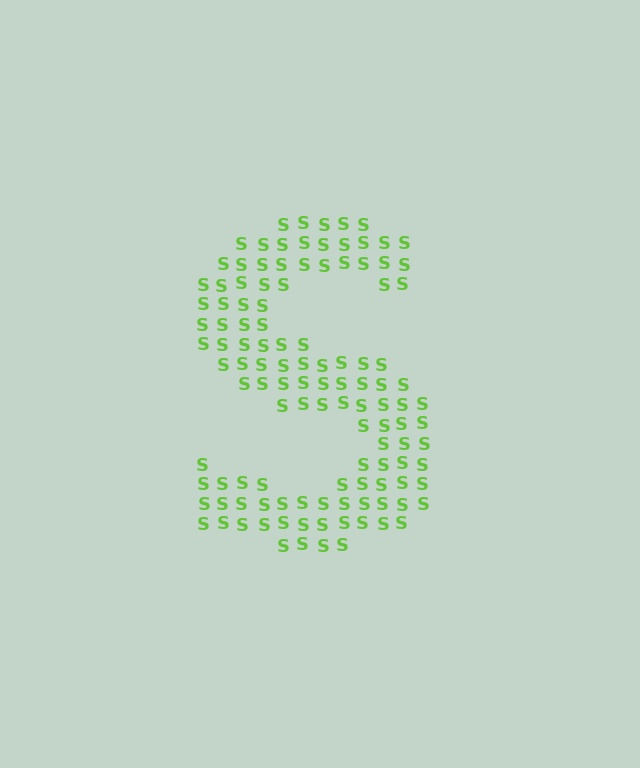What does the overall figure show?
The overall figure shows the letter S.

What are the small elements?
The small elements are letter S's.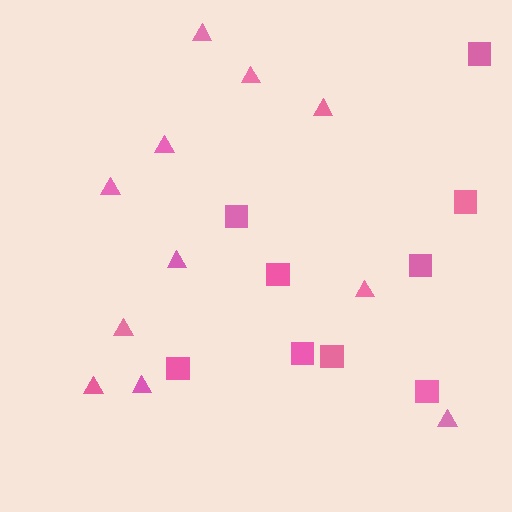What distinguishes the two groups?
There are 2 groups: one group of triangles (11) and one group of squares (9).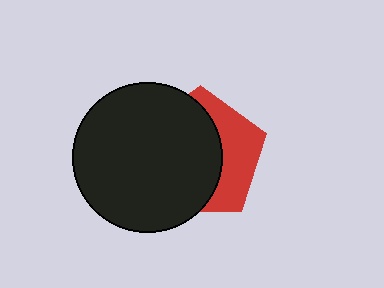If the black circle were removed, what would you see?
You would see the complete red pentagon.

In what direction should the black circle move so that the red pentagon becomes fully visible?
The black circle should move left. That is the shortest direction to clear the overlap and leave the red pentagon fully visible.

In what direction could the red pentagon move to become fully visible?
The red pentagon could move right. That would shift it out from behind the black circle entirely.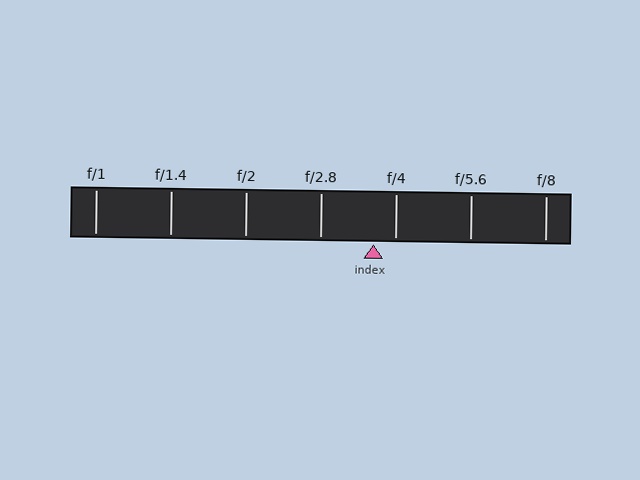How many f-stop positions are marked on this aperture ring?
There are 7 f-stop positions marked.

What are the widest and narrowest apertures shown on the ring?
The widest aperture shown is f/1 and the narrowest is f/8.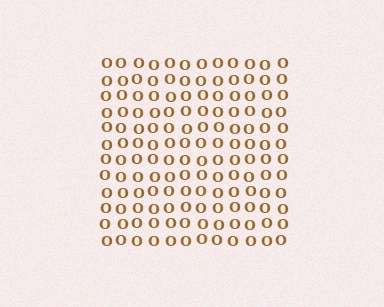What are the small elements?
The small elements are letter O's.